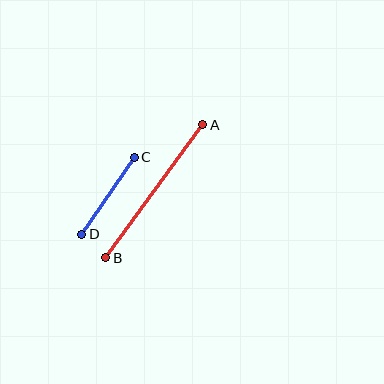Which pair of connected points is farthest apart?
Points A and B are farthest apart.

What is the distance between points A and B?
The distance is approximately 165 pixels.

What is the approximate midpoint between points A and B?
The midpoint is at approximately (154, 191) pixels.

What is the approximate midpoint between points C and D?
The midpoint is at approximately (108, 196) pixels.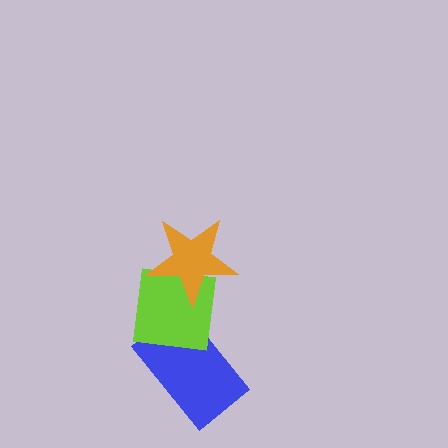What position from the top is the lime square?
The lime square is 2nd from the top.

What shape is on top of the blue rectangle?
The lime square is on top of the blue rectangle.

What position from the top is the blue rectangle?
The blue rectangle is 3rd from the top.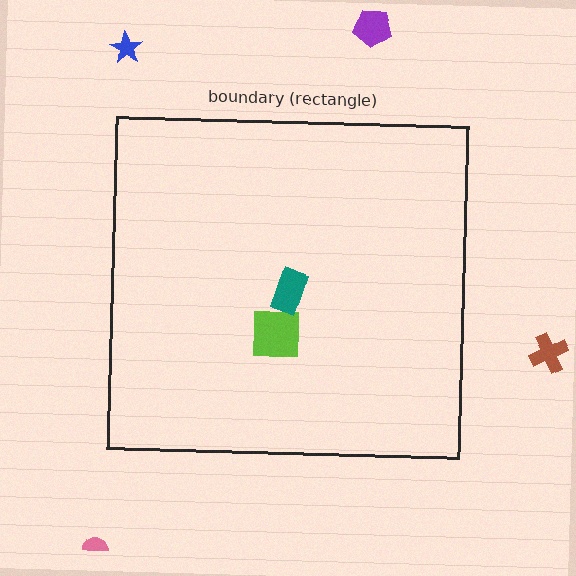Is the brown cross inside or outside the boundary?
Outside.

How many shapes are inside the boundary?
2 inside, 4 outside.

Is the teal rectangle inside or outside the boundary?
Inside.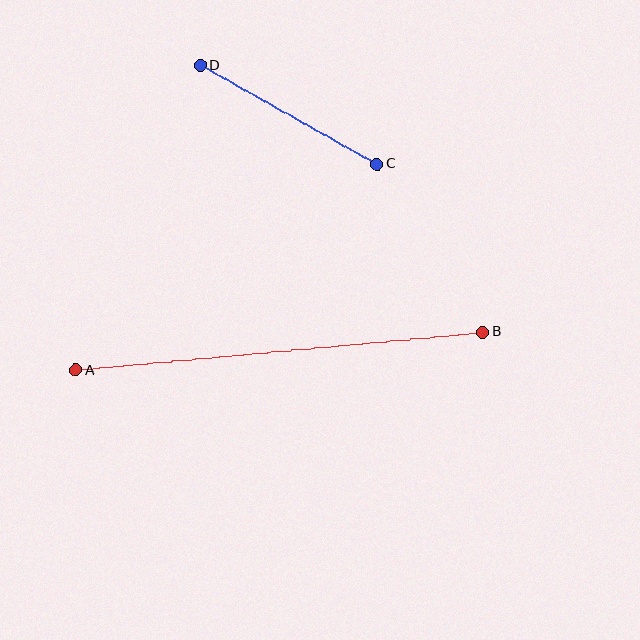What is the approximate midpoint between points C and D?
The midpoint is at approximately (289, 115) pixels.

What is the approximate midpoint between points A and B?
The midpoint is at approximately (279, 351) pixels.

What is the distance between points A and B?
The distance is approximately 408 pixels.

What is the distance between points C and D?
The distance is approximately 202 pixels.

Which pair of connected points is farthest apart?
Points A and B are farthest apart.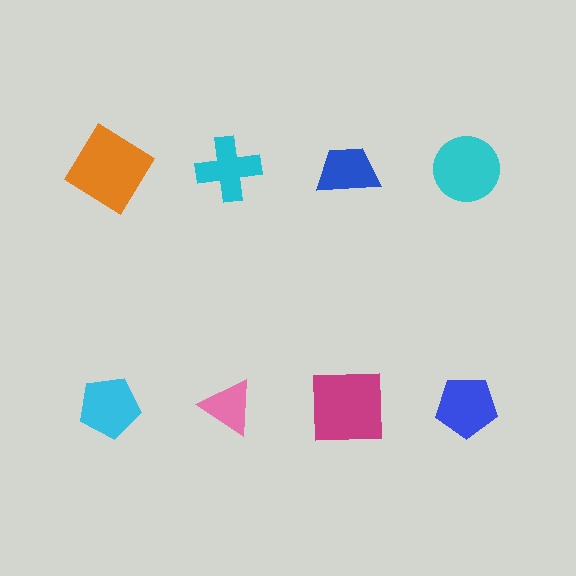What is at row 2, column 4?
A blue pentagon.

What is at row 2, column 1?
A cyan pentagon.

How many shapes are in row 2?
4 shapes.